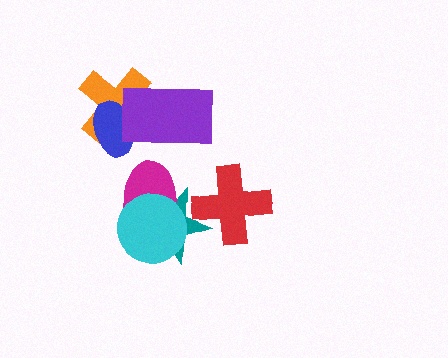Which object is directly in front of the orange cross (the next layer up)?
The blue ellipse is directly in front of the orange cross.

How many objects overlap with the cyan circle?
2 objects overlap with the cyan circle.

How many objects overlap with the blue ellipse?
2 objects overlap with the blue ellipse.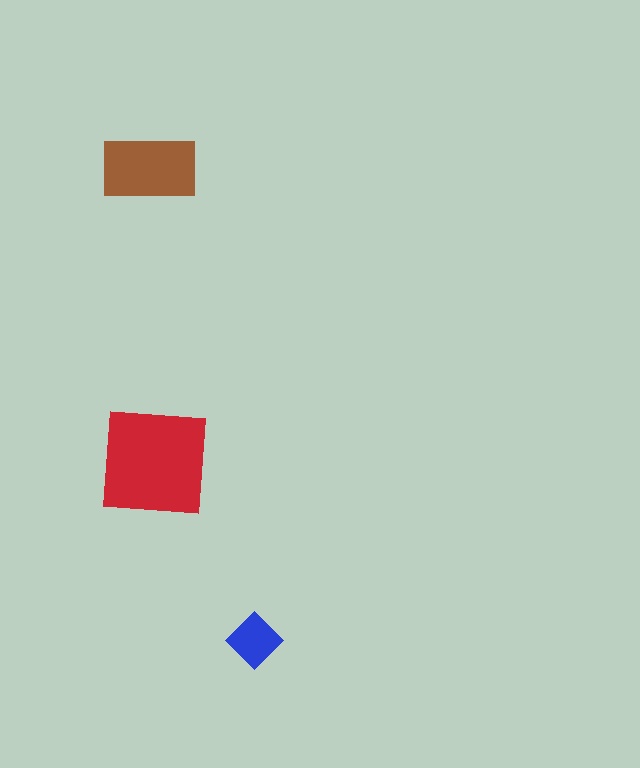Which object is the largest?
The red square.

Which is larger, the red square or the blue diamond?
The red square.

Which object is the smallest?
The blue diamond.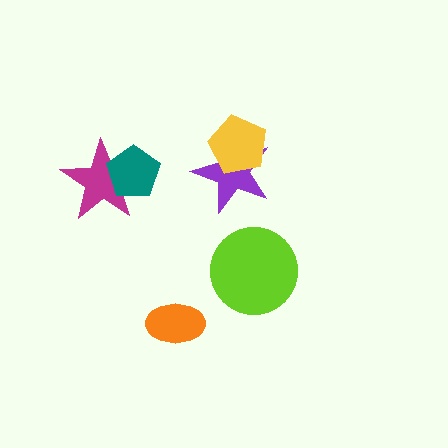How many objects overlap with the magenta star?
1 object overlaps with the magenta star.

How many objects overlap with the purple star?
1 object overlaps with the purple star.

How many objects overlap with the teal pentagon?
1 object overlaps with the teal pentagon.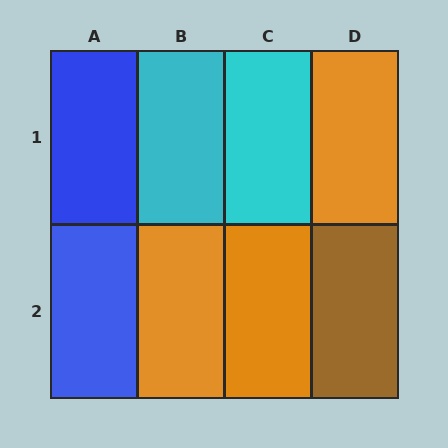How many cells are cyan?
2 cells are cyan.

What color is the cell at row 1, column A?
Blue.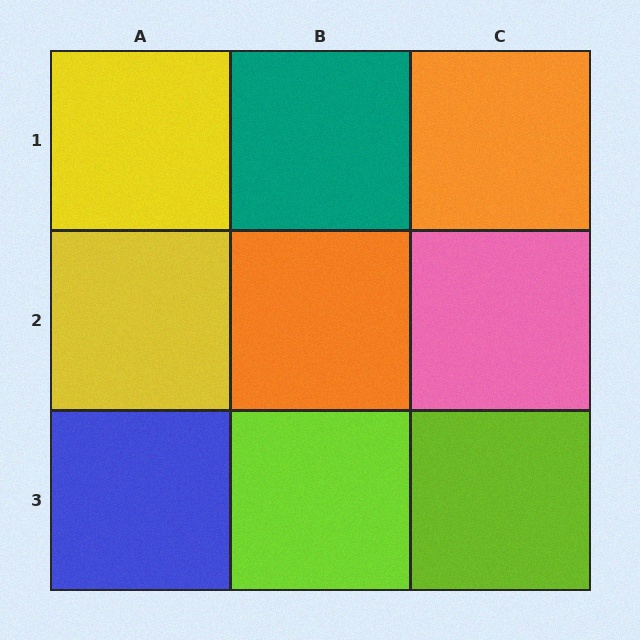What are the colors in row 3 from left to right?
Blue, lime, lime.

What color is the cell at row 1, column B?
Teal.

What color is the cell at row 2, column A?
Yellow.